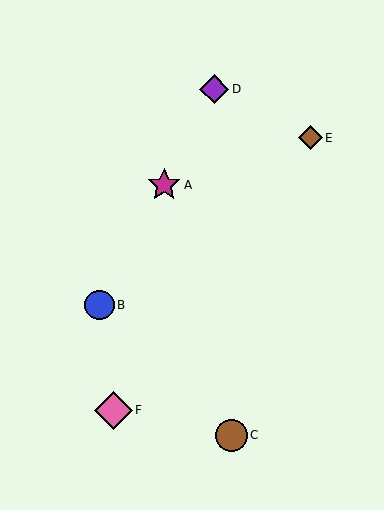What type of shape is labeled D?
Shape D is a purple diamond.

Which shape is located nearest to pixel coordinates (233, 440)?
The brown circle (labeled C) at (231, 435) is nearest to that location.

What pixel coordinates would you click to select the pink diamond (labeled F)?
Click at (113, 410) to select the pink diamond F.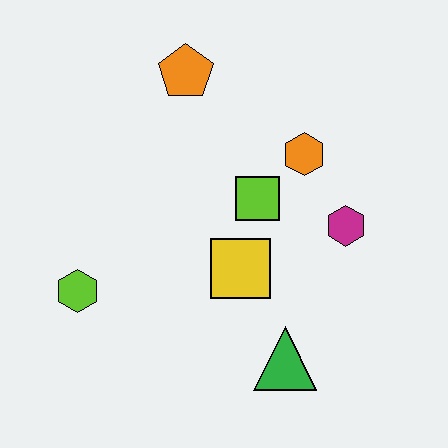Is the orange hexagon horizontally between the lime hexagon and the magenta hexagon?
Yes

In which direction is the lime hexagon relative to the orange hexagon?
The lime hexagon is to the left of the orange hexagon.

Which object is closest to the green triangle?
The yellow square is closest to the green triangle.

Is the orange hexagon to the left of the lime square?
No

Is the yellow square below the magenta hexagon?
Yes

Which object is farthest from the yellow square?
The orange pentagon is farthest from the yellow square.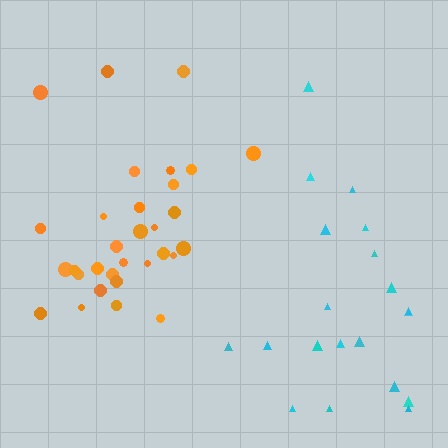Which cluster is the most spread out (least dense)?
Cyan.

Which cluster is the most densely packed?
Orange.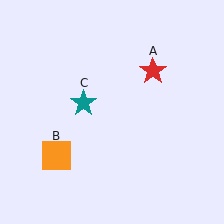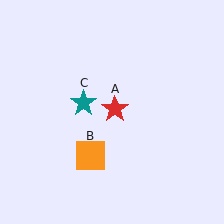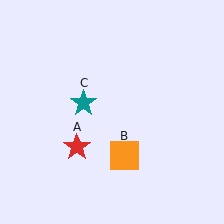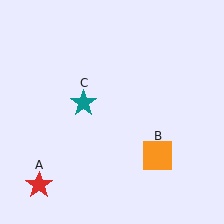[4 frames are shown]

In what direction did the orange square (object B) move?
The orange square (object B) moved right.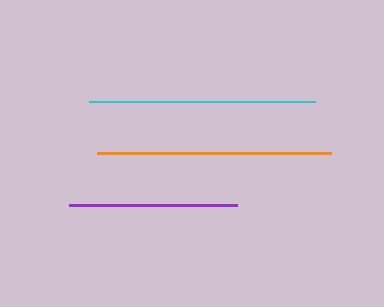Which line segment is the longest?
The orange line is the longest at approximately 234 pixels.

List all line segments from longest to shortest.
From longest to shortest: orange, cyan, purple.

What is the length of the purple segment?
The purple segment is approximately 168 pixels long.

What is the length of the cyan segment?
The cyan segment is approximately 226 pixels long.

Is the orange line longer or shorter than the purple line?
The orange line is longer than the purple line.